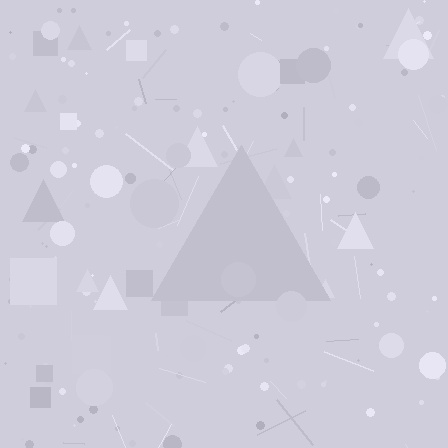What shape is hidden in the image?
A triangle is hidden in the image.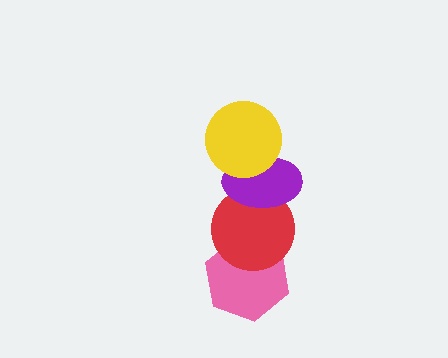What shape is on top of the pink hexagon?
The red circle is on top of the pink hexagon.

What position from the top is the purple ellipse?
The purple ellipse is 2nd from the top.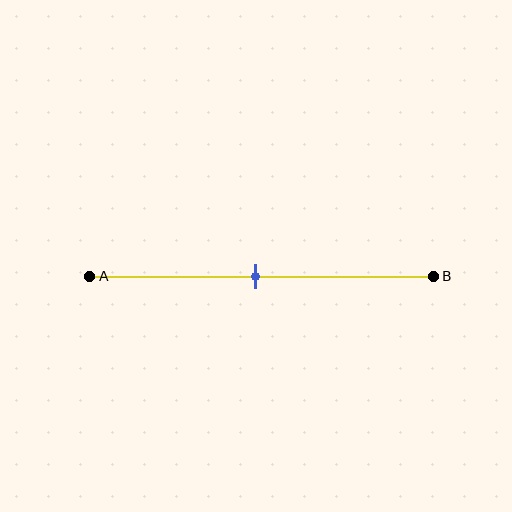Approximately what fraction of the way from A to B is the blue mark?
The blue mark is approximately 50% of the way from A to B.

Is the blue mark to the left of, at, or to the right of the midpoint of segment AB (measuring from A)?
The blue mark is approximately at the midpoint of segment AB.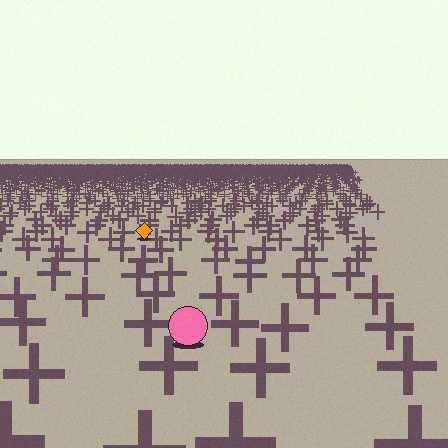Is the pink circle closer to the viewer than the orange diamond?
Yes. The pink circle is closer — you can tell from the texture gradient: the ground texture is coarser near it.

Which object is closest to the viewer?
The pink circle is closest. The texture marks near it are larger and more spread out.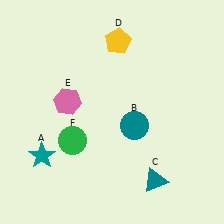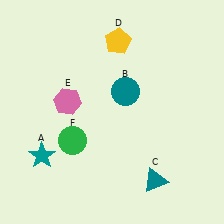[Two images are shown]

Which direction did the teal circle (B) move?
The teal circle (B) moved up.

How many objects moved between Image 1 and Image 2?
1 object moved between the two images.